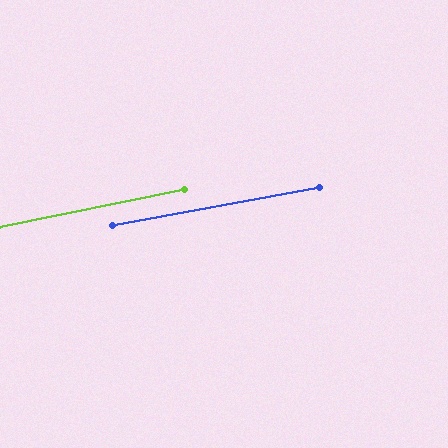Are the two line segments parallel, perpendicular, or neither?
Parallel — their directions differ by only 0.9°.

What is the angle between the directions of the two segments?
Approximately 1 degree.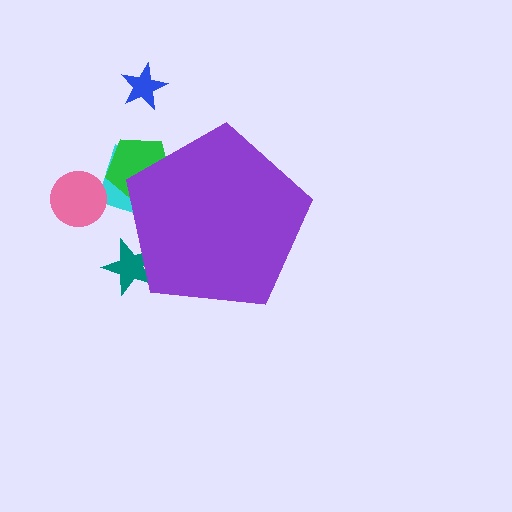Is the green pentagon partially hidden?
Yes, the green pentagon is partially hidden behind the purple pentagon.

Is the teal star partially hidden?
Yes, the teal star is partially hidden behind the purple pentagon.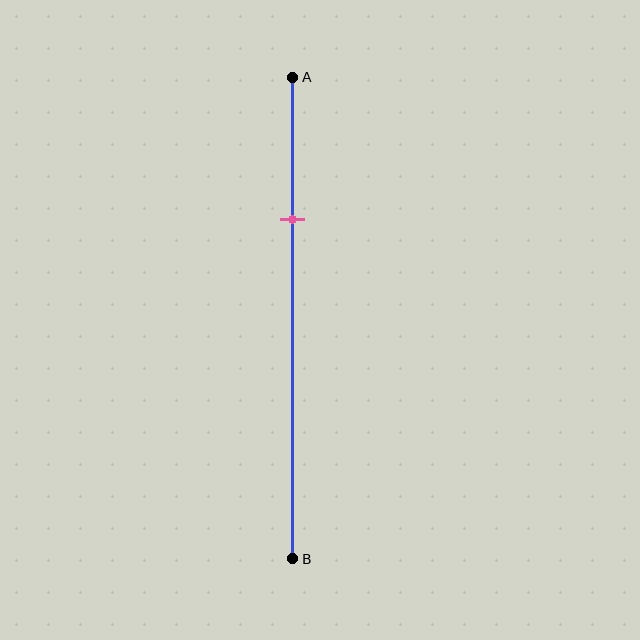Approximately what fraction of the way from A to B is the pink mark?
The pink mark is approximately 30% of the way from A to B.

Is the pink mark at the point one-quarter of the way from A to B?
No, the mark is at about 30% from A, not at the 25% one-quarter point.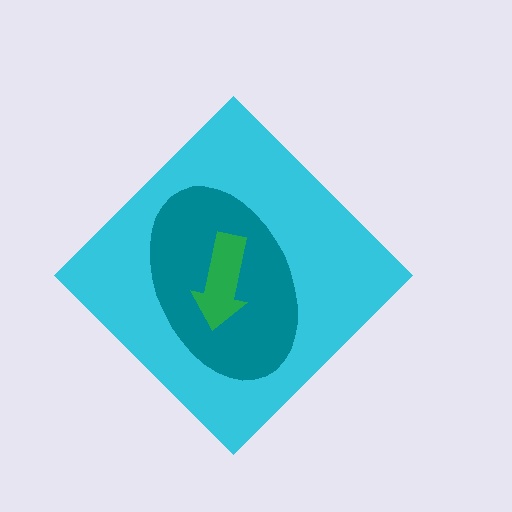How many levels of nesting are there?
3.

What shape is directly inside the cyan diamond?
The teal ellipse.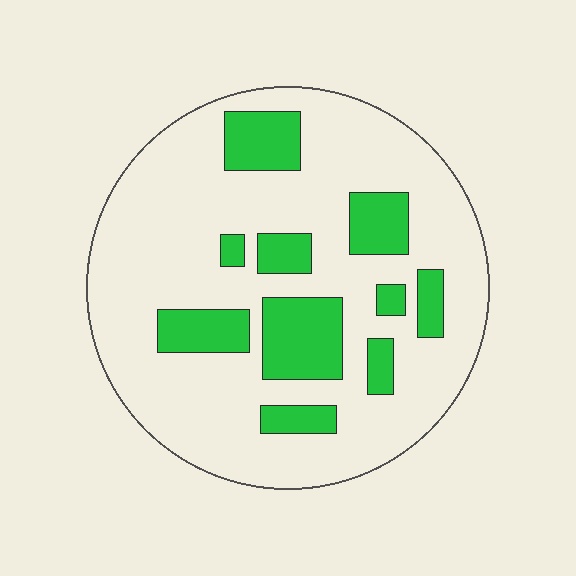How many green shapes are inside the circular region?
10.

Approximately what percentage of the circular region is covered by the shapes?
Approximately 25%.